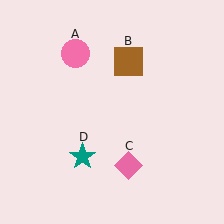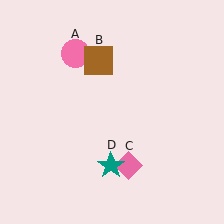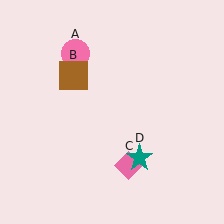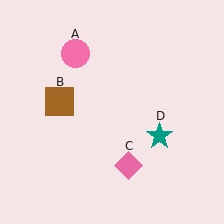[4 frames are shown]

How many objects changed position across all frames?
2 objects changed position: brown square (object B), teal star (object D).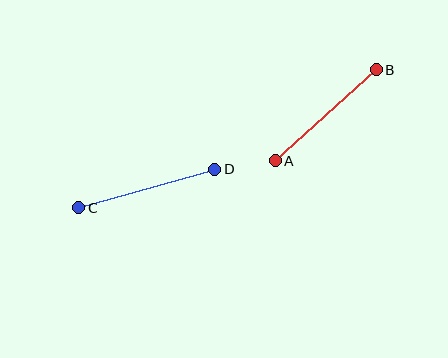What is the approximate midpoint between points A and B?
The midpoint is at approximately (326, 115) pixels.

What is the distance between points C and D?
The distance is approximately 141 pixels.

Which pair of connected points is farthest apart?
Points C and D are farthest apart.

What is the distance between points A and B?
The distance is approximately 136 pixels.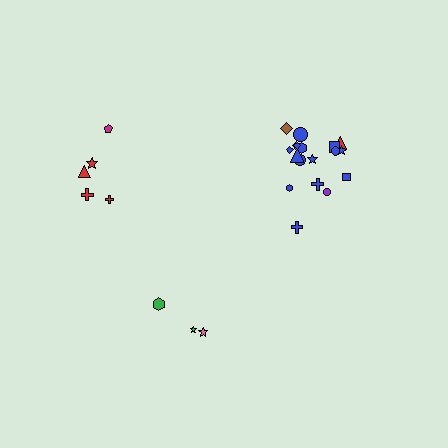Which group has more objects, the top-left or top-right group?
The top-right group.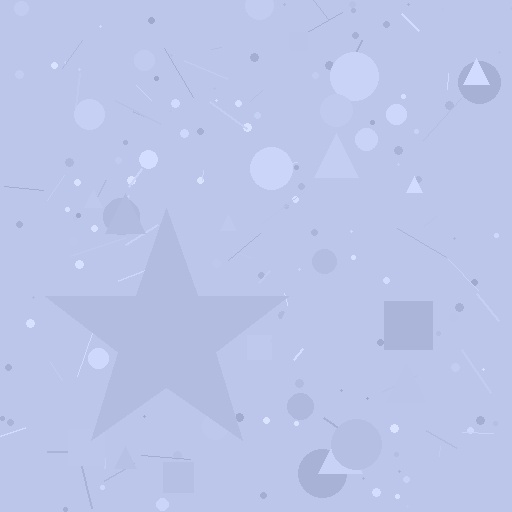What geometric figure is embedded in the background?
A star is embedded in the background.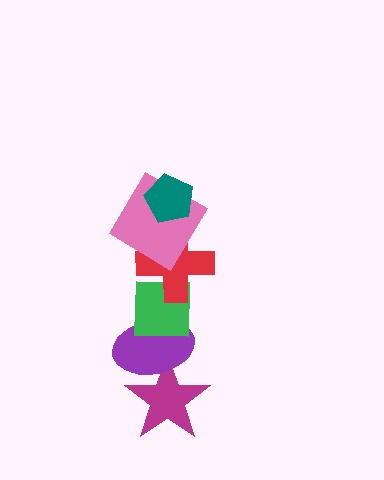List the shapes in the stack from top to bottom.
From top to bottom: the teal pentagon, the pink diamond, the red cross, the green square, the purple ellipse, the magenta star.